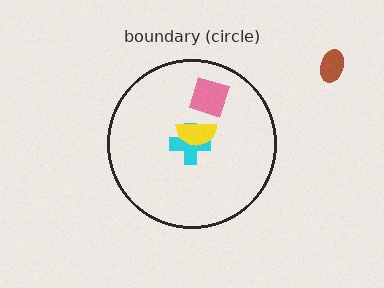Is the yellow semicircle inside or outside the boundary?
Inside.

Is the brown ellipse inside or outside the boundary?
Outside.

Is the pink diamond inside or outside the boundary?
Inside.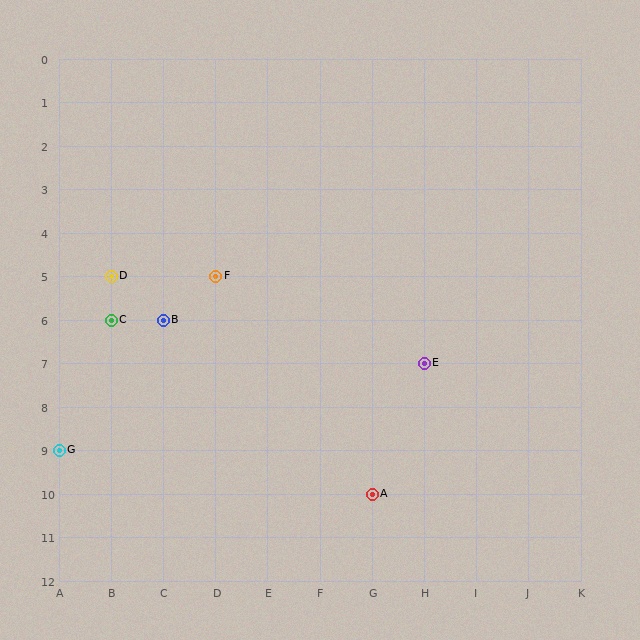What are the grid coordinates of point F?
Point F is at grid coordinates (D, 5).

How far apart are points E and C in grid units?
Points E and C are 6 columns and 1 row apart (about 6.1 grid units diagonally).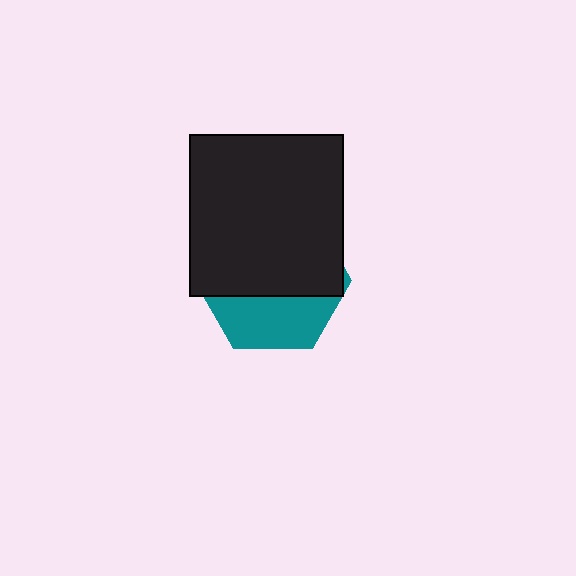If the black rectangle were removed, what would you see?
You would see the complete teal hexagon.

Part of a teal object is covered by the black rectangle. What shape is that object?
It is a hexagon.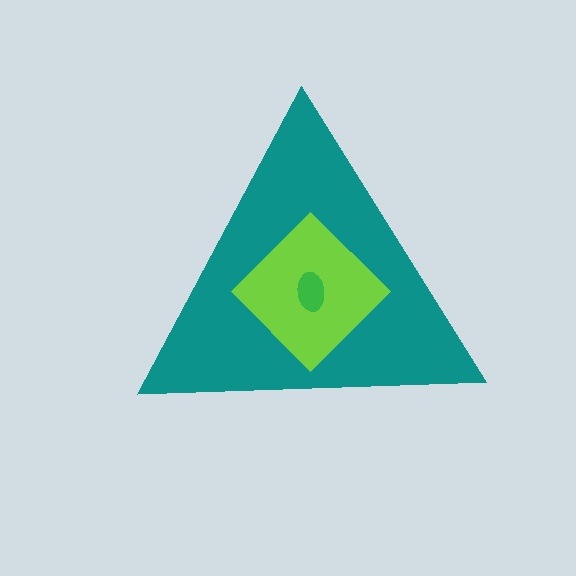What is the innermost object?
The green ellipse.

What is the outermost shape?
The teal triangle.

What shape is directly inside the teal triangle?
The lime diamond.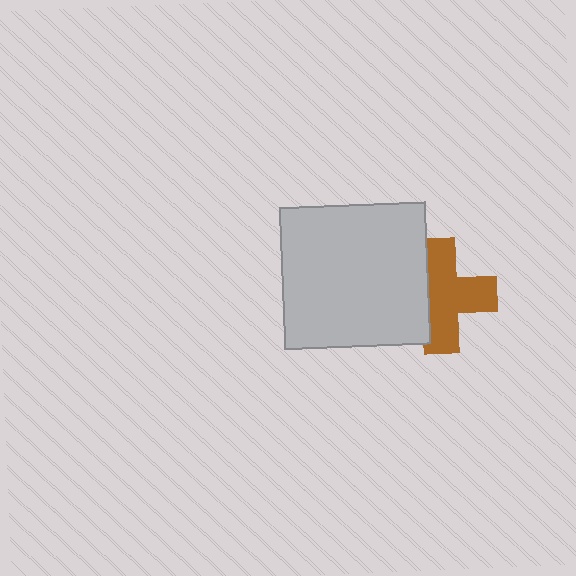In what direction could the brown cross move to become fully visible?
The brown cross could move right. That would shift it out from behind the light gray rectangle entirely.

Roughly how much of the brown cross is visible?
Most of it is visible (roughly 68%).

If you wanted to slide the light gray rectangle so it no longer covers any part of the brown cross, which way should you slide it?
Slide it left — that is the most direct way to separate the two shapes.